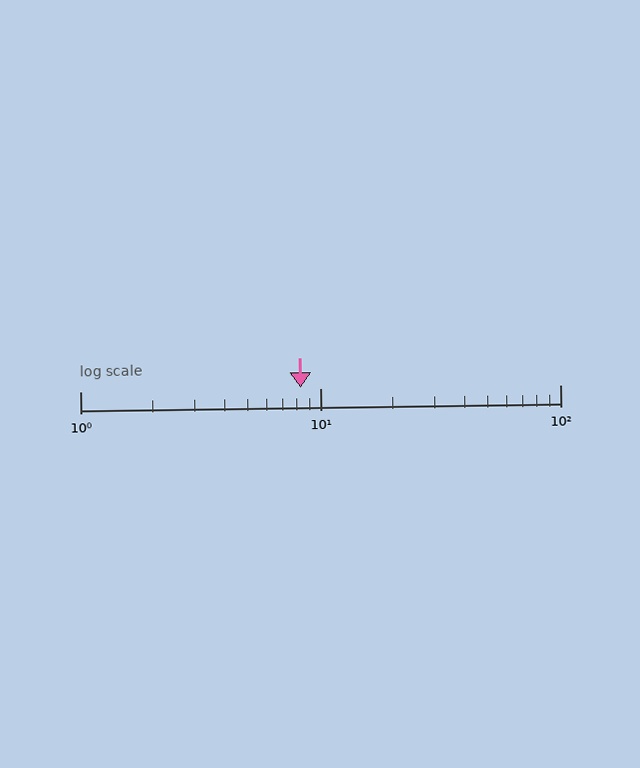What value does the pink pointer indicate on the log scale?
The pointer indicates approximately 8.3.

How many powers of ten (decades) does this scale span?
The scale spans 2 decades, from 1 to 100.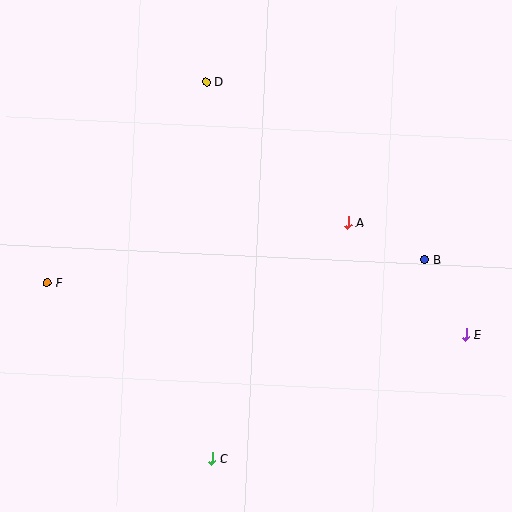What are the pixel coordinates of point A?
Point A is at (348, 223).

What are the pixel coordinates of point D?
Point D is at (206, 82).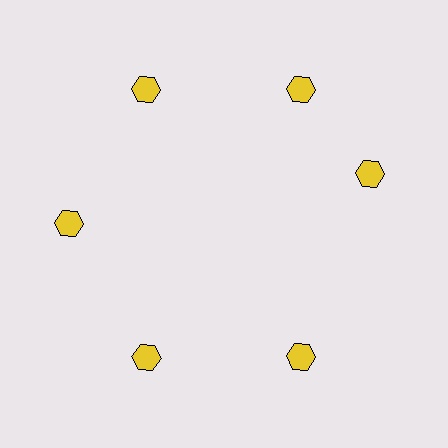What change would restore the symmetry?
The symmetry would be restored by rotating it back into even spacing with its neighbors so that all 6 hexagons sit at equal angles and equal distance from the center.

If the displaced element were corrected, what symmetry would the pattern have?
It would have 6-fold rotational symmetry — the pattern would map onto itself every 60 degrees.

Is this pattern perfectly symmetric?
No. The 6 yellow hexagons are arranged in a ring, but one element near the 3 o'clock position is rotated out of alignment along the ring, breaking the 6-fold rotational symmetry.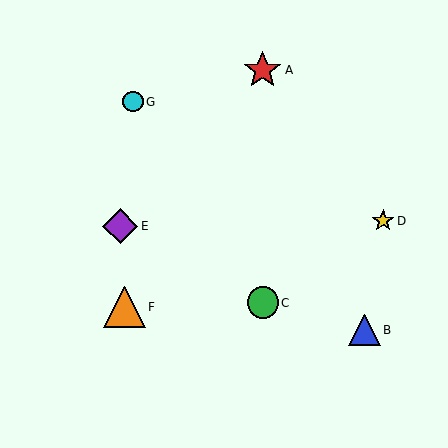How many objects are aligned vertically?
2 objects (A, C) are aligned vertically.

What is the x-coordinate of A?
Object A is at x≈263.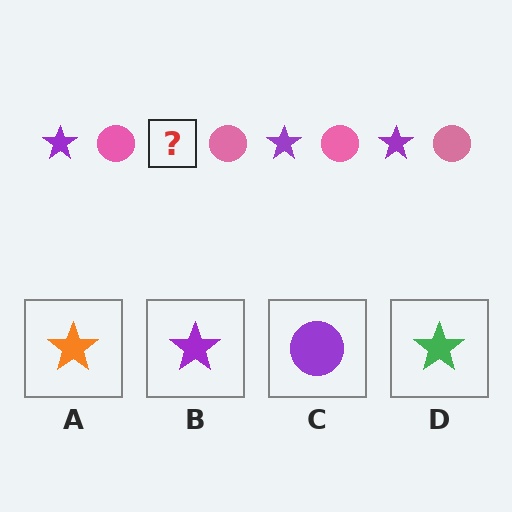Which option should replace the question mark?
Option B.